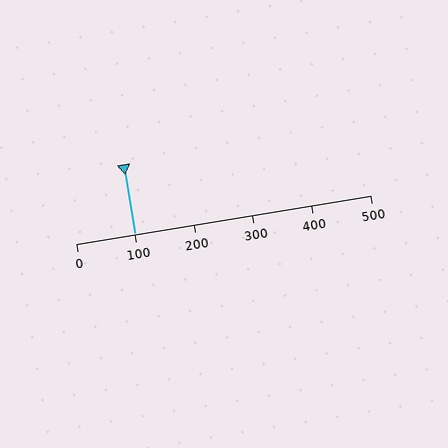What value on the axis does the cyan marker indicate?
The marker indicates approximately 100.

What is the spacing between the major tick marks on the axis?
The major ticks are spaced 100 apart.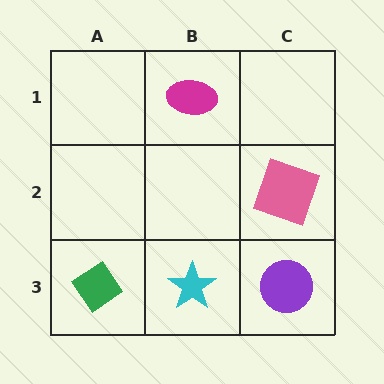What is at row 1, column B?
A magenta ellipse.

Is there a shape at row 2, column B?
No, that cell is empty.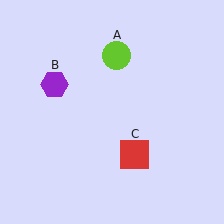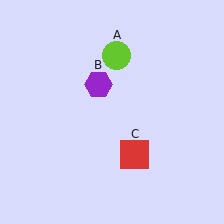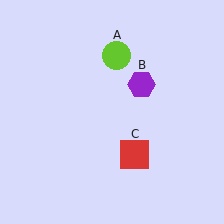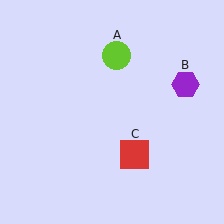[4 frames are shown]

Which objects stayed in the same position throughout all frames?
Lime circle (object A) and red square (object C) remained stationary.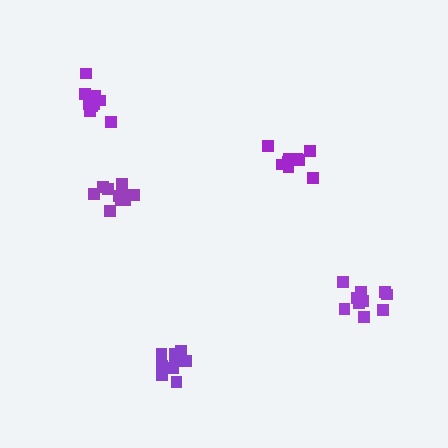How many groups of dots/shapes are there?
There are 5 groups.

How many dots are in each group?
Group 1: 9 dots, Group 2: 11 dots, Group 3: 10 dots, Group 4: 10 dots, Group 5: 11 dots (51 total).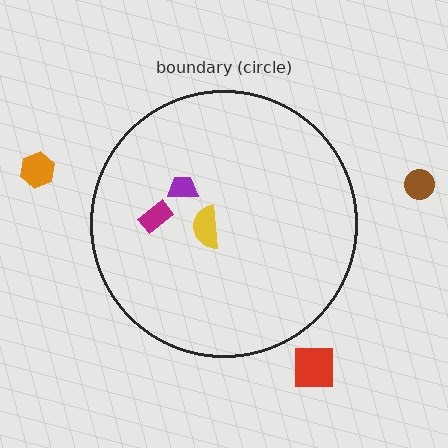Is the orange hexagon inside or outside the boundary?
Outside.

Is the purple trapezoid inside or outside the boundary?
Inside.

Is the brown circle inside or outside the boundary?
Outside.